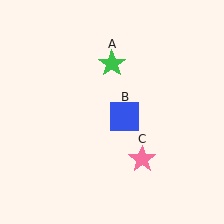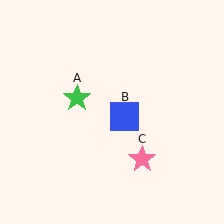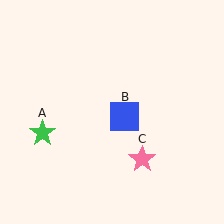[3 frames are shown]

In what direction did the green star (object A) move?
The green star (object A) moved down and to the left.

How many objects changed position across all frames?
1 object changed position: green star (object A).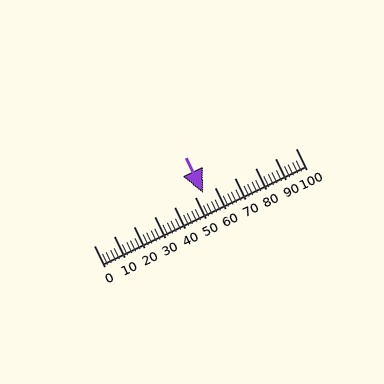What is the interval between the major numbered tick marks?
The major tick marks are spaced 10 units apart.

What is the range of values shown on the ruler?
The ruler shows values from 0 to 100.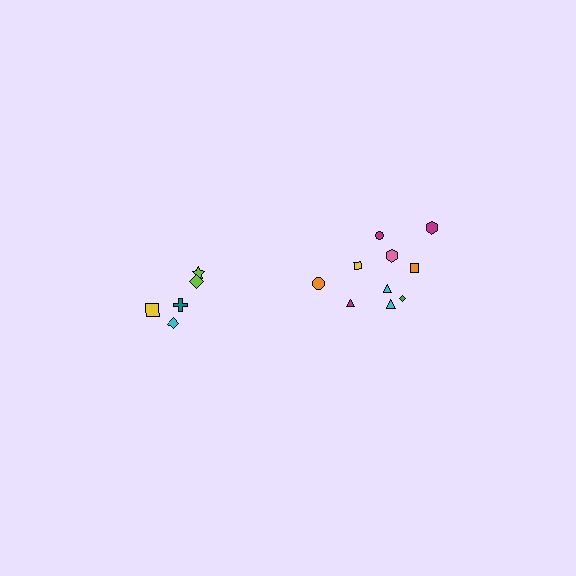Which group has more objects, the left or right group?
The right group.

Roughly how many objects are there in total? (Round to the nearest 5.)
Roughly 15 objects in total.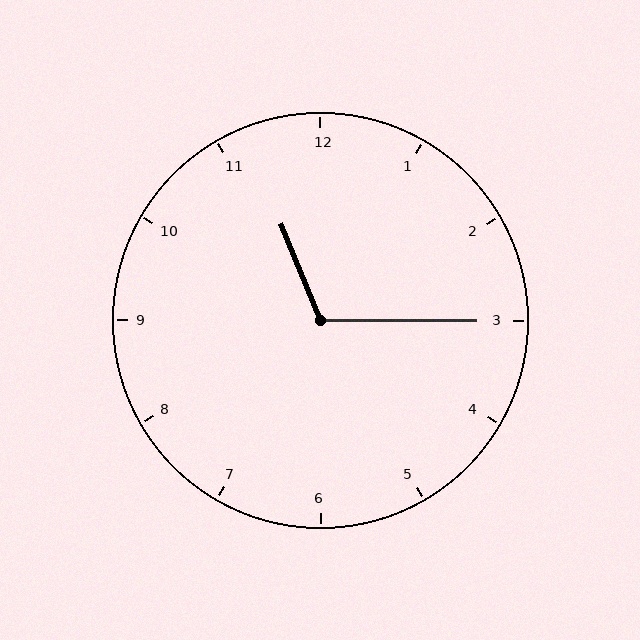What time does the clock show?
11:15.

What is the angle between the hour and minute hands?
Approximately 112 degrees.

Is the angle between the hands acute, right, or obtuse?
It is obtuse.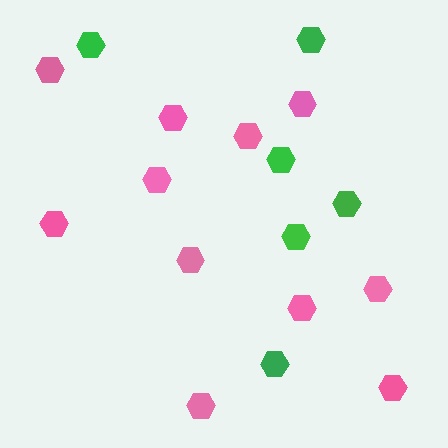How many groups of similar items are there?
There are 2 groups: one group of green hexagons (6) and one group of pink hexagons (11).